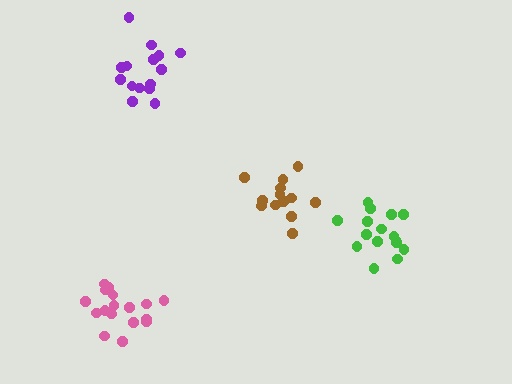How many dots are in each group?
Group 1: 17 dots, Group 2: 13 dots, Group 3: 16 dots, Group 4: 16 dots (62 total).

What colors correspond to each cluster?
The clusters are colored: pink, brown, purple, green.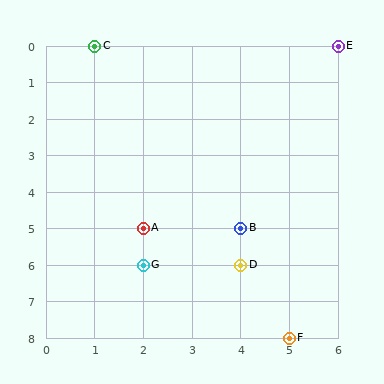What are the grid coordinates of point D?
Point D is at grid coordinates (4, 6).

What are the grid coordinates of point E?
Point E is at grid coordinates (6, 0).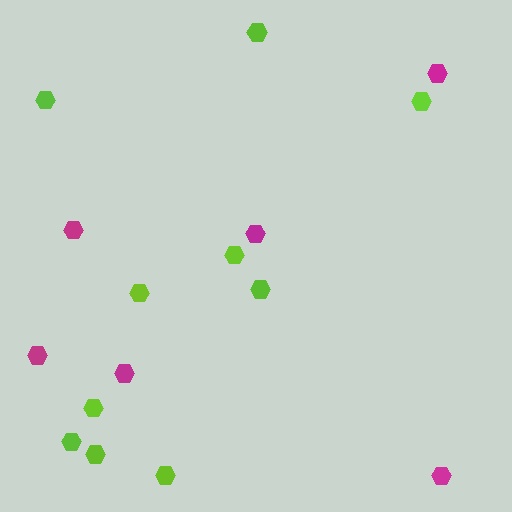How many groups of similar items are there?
There are 2 groups: one group of lime hexagons (10) and one group of magenta hexagons (6).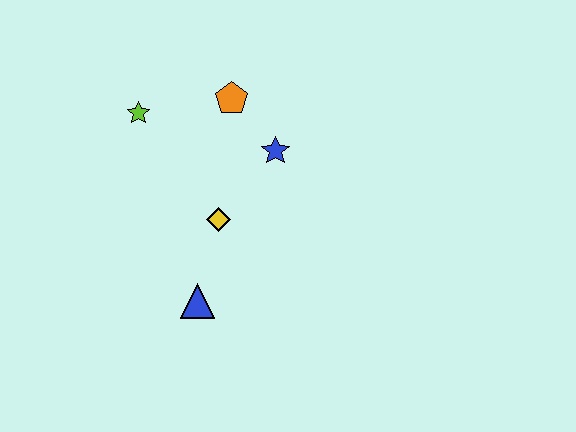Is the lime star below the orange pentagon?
Yes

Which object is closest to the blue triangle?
The yellow diamond is closest to the blue triangle.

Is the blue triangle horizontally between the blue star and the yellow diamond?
No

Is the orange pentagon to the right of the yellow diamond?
Yes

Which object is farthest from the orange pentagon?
The blue triangle is farthest from the orange pentagon.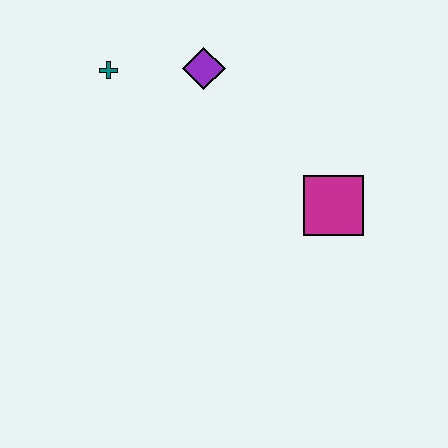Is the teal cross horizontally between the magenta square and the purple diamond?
No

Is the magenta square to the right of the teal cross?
Yes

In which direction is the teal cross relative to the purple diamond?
The teal cross is to the left of the purple diamond.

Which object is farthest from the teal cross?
The magenta square is farthest from the teal cross.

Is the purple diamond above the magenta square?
Yes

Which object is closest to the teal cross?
The purple diamond is closest to the teal cross.